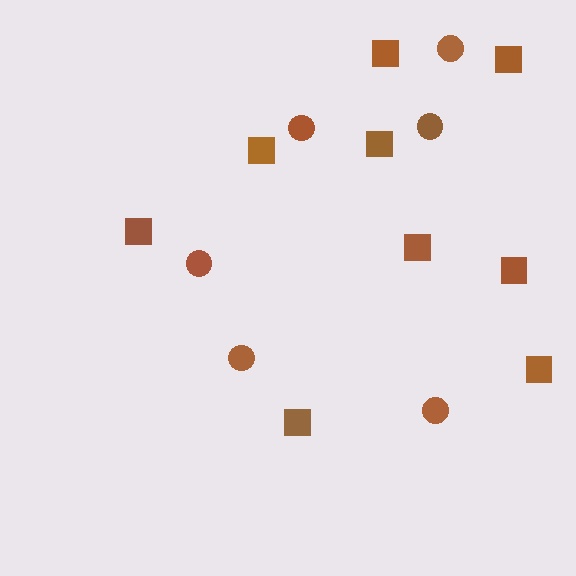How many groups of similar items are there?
There are 2 groups: one group of circles (6) and one group of squares (9).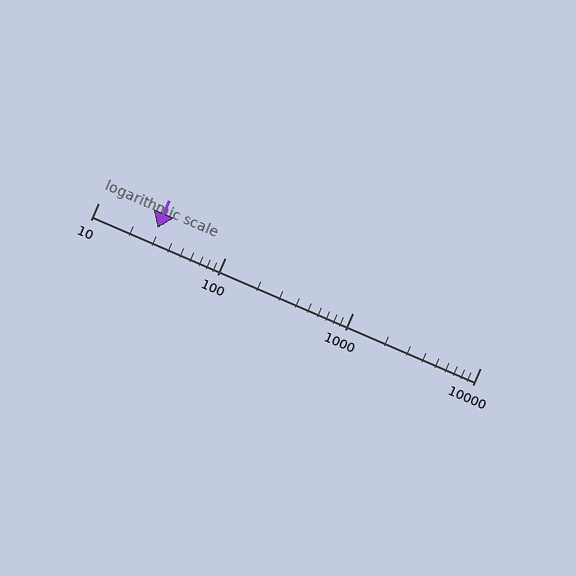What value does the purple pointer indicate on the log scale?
The pointer indicates approximately 29.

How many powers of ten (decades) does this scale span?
The scale spans 3 decades, from 10 to 10000.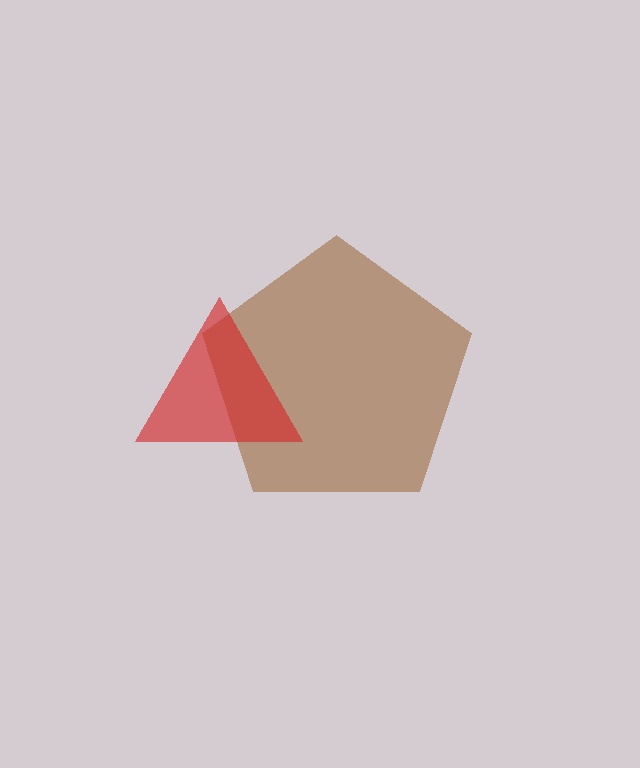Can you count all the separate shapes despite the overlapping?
Yes, there are 2 separate shapes.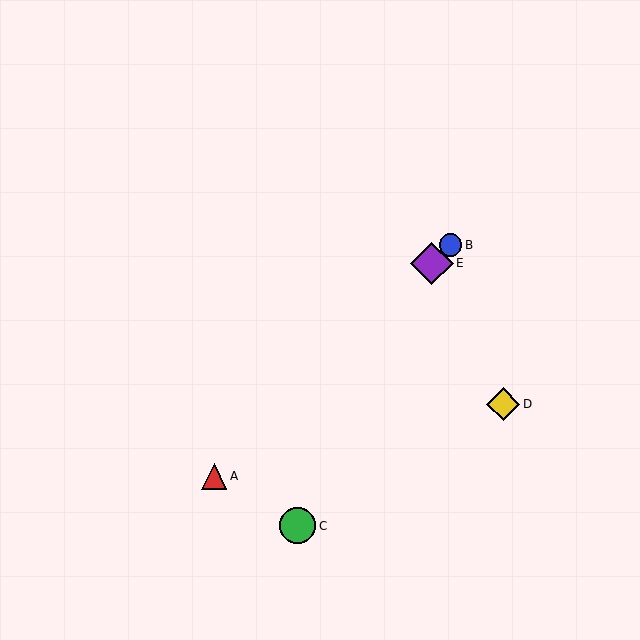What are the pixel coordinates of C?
Object C is at (297, 526).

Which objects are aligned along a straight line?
Objects A, B, E are aligned along a straight line.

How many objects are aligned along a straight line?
3 objects (A, B, E) are aligned along a straight line.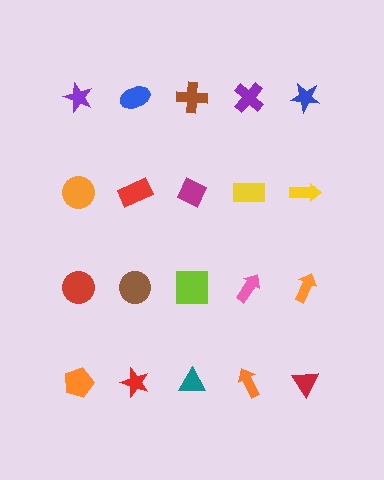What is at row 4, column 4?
An orange arrow.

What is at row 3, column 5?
An orange arrow.